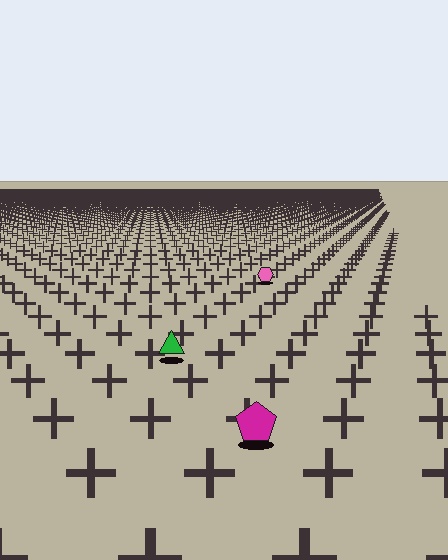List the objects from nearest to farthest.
From nearest to farthest: the magenta pentagon, the green triangle, the pink hexagon.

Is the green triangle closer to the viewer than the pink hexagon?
Yes. The green triangle is closer — you can tell from the texture gradient: the ground texture is coarser near it.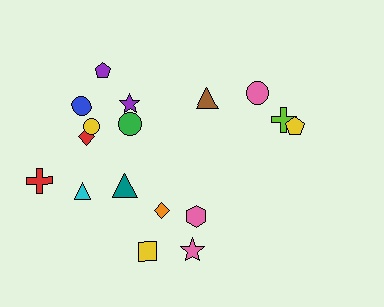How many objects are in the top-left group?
There are 8 objects.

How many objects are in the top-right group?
There are 4 objects.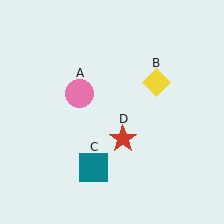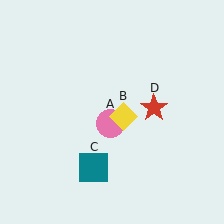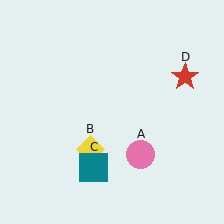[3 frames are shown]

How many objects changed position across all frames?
3 objects changed position: pink circle (object A), yellow diamond (object B), red star (object D).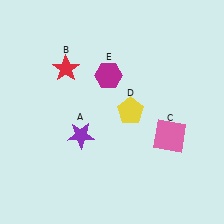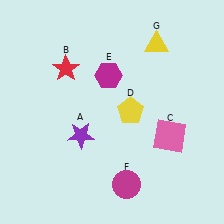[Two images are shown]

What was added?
A magenta circle (F), a yellow triangle (G) were added in Image 2.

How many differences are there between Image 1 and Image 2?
There are 2 differences between the two images.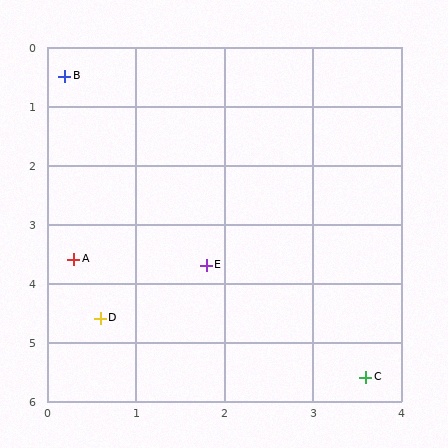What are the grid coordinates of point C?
Point C is at approximately (3.6, 5.6).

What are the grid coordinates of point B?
Point B is at approximately (0.2, 0.5).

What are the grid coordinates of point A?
Point A is at approximately (0.3, 3.6).